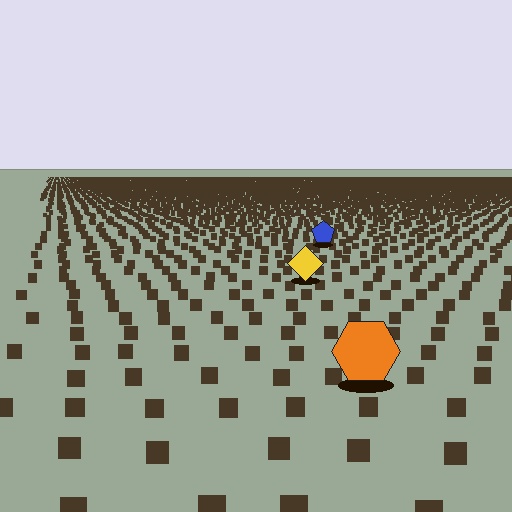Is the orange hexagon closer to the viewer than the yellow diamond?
Yes. The orange hexagon is closer — you can tell from the texture gradient: the ground texture is coarser near it.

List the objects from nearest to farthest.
From nearest to farthest: the orange hexagon, the yellow diamond, the blue pentagon.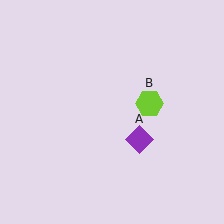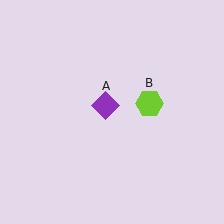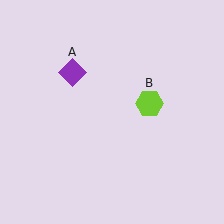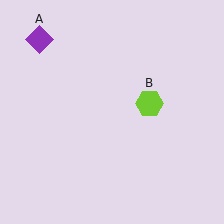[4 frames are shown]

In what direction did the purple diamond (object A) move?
The purple diamond (object A) moved up and to the left.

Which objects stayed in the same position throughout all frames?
Lime hexagon (object B) remained stationary.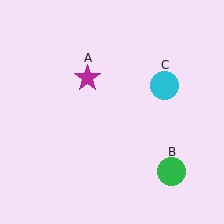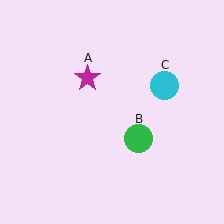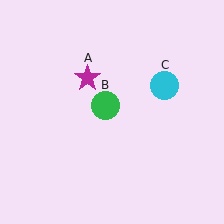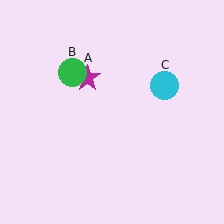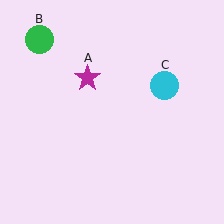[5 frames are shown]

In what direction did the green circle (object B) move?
The green circle (object B) moved up and to the left.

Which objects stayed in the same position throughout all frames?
Magenta star (object A) and cyan circle (object C) remained stationary.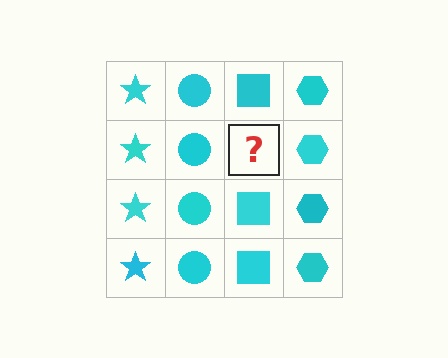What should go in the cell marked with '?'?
The missing cell should contain a cyan square.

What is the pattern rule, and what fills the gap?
The rule is that each column has a consistent shape. The gap should be filled with a cyan square.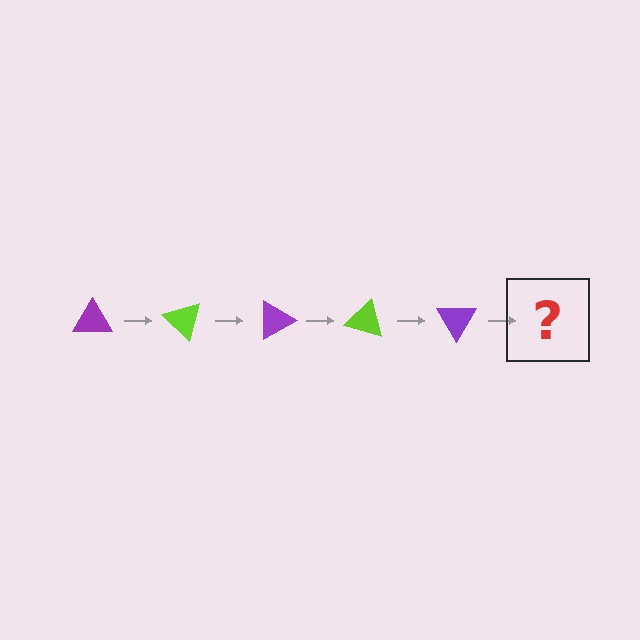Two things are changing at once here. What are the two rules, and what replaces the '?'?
The two rules are that it rotates 45 degrees each step and the color cycles through purple and lime. The '?' should be a lime triangle, rotated 225 degrees from the start.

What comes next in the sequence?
The next element should be a lime triangle, rotated 225 degrees from the start.